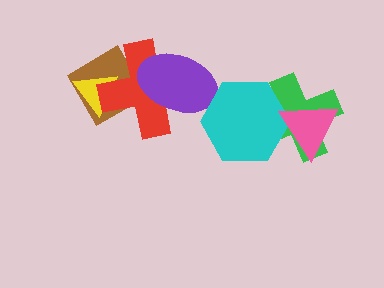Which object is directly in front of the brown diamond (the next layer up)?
The yellow triangle is directly in front of the brown diamond.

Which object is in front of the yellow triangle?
The red cross is in front of the yellow triangle.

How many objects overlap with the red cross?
3 objects overlap with the red cross.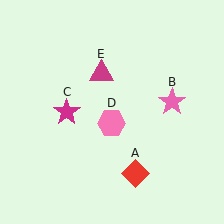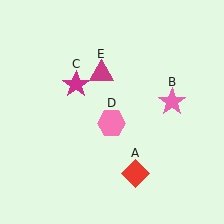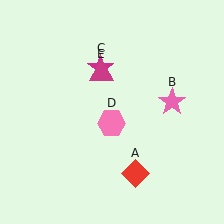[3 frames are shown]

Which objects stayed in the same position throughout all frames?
Red diamond (object A) and pink star (object B) and pink hexagon (object D) and magenta triangle (object E) remained stationary.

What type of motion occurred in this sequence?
The magenta star (object C) rotated clockwise around the center of the scene.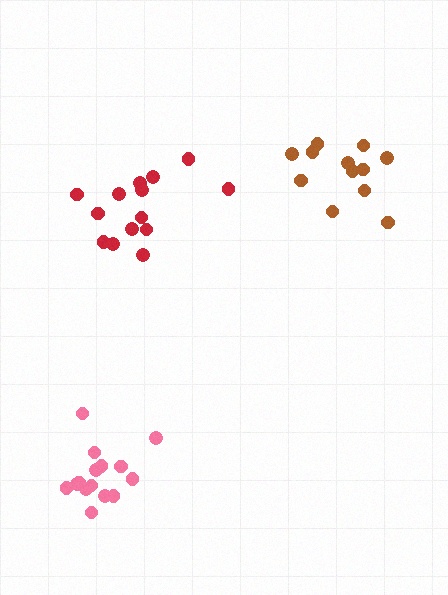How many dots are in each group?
Group 1: 12 dots, Group 2: 15 dots, Group 3: 14 dots (41 total).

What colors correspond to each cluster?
The clusters are colored: brown, pink, red.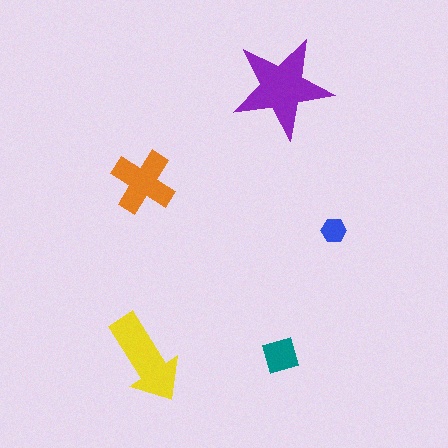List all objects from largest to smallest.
The purple star, the yellow arrow, the orange cross, the teal diamond, the blue hexagon.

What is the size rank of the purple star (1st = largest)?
1st.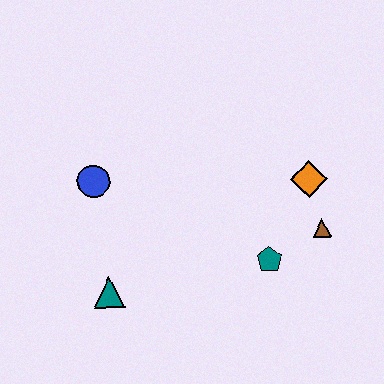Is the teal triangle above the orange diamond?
No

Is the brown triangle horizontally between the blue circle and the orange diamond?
No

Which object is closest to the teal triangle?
The blue circle is closest to the teal triangle.